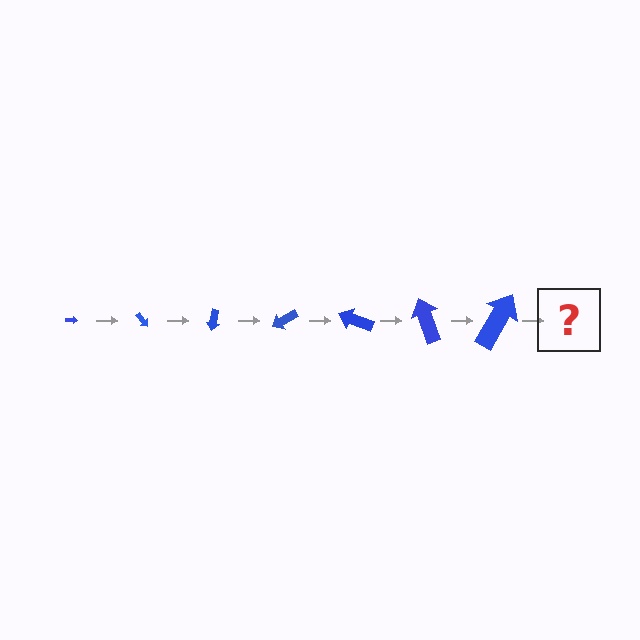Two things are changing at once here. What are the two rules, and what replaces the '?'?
The two rules are that the arrow grows larger each step and it rotates 50 degrees each step. The '?' should be an arrow, larger than the previous one and rotated 350 degrees from the start.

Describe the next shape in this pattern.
It should be an arrow, larger than the previous one and rotated 350 degrees from the start.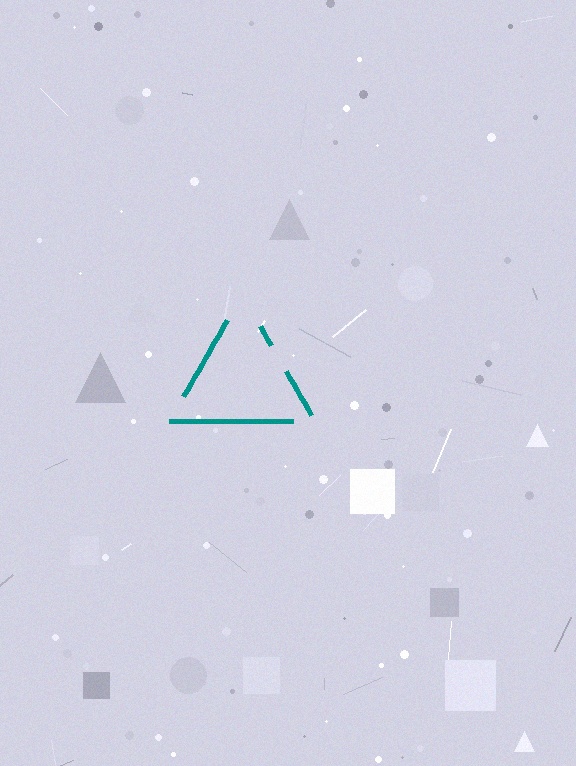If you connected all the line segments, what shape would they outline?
They would outline a triangle.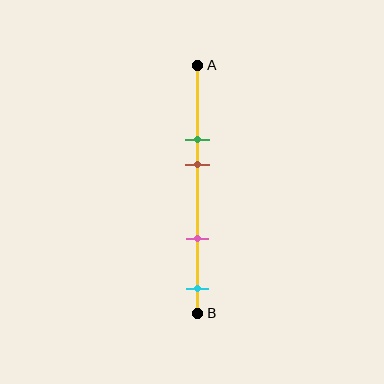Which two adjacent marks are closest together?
The green and brown marks are the closest adjacent pair.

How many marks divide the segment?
There are 4 marks dividing the segment.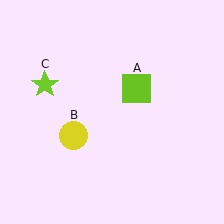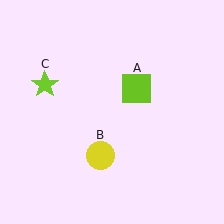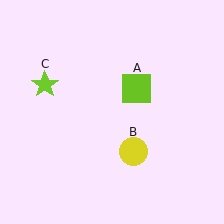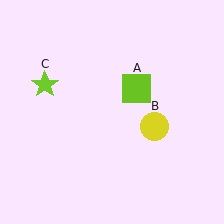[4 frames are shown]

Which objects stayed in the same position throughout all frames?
Lime square (object A) and lime star (object C) remained stationary.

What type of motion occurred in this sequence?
The yellow circle (object B) rotated counterclockwise around the center of the scene.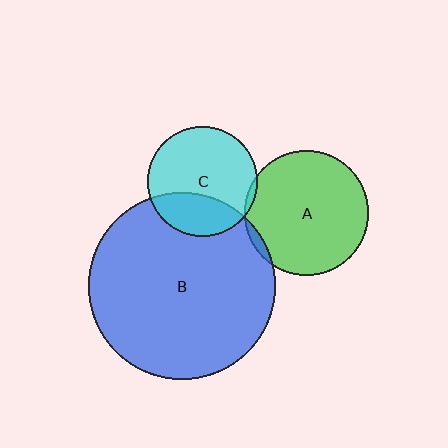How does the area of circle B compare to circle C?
Approximately 2.9 times.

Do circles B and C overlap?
Yes.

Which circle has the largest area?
Circle B (blue).